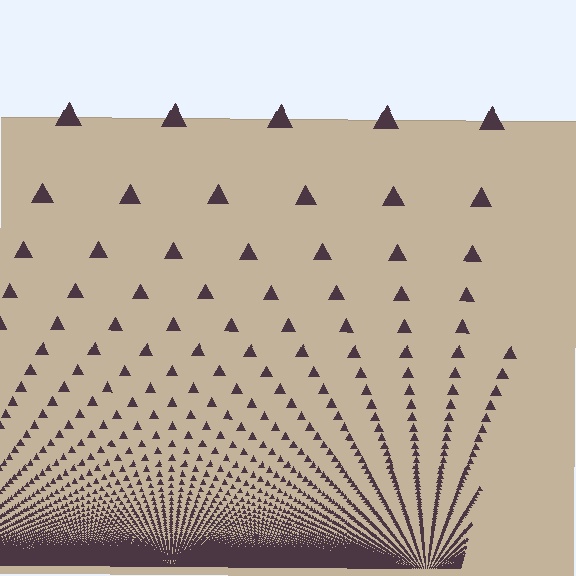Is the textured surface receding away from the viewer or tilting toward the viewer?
The surface appears to tilt toward the viewer. Texture elements get larger and sparser toward the top.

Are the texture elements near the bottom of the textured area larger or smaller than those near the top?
Smaller. The gradient is inverted — elements near the bottom are smaller and denser.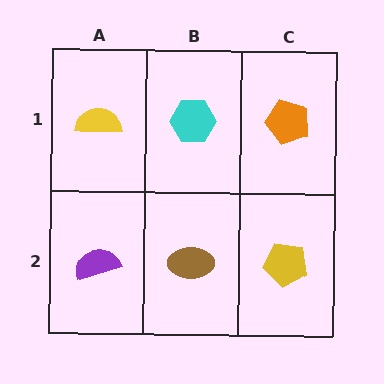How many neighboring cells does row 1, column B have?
3.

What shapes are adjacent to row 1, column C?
A yellow pentagon (row 2, column C), a cyan hexagon (row 1, column B).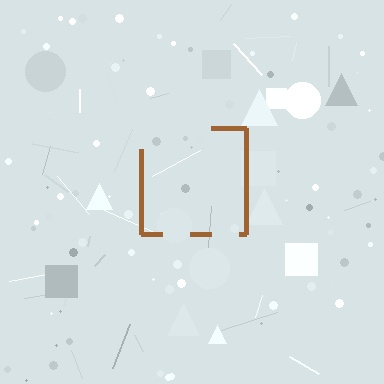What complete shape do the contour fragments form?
The contour fragments form a square.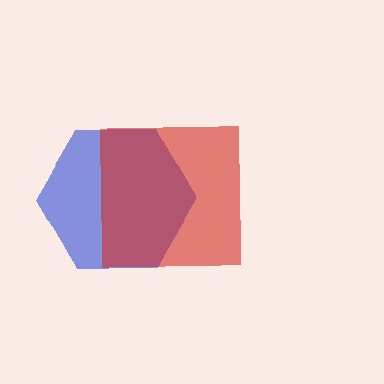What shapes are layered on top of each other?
The layered shapes are: a blue hexagon, a red square.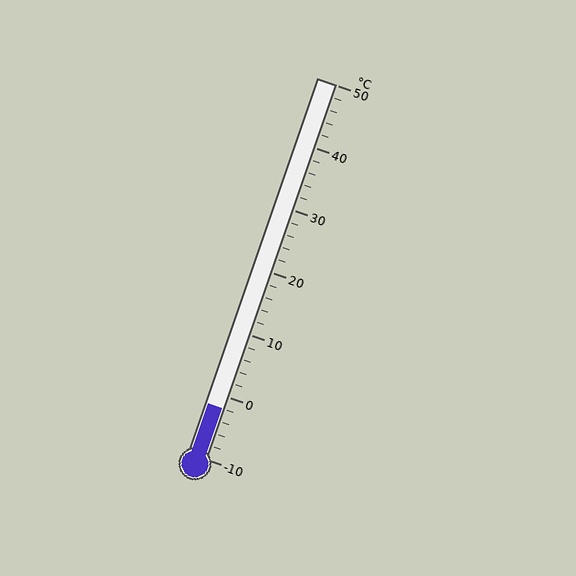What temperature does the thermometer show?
The thermometer shows approximately -2°C.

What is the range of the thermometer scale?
The thermometer scale ranges from -10°C to 50°C.